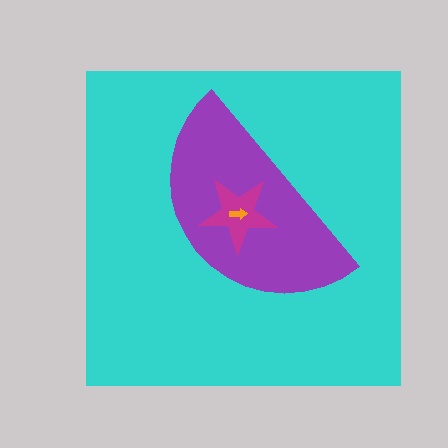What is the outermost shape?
The cyan square.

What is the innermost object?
The orange arrow.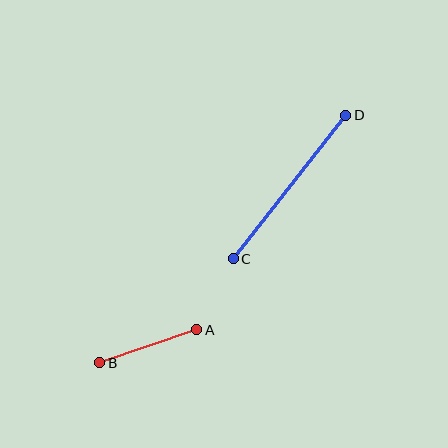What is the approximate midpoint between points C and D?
The midpoint is at approximately (289, 187) pixels.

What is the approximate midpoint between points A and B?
The midpoint is at approximately (148, 346) pixels.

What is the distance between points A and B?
The distance is approximately 102 pixels.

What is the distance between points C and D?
The distance is approximately 182 pixels.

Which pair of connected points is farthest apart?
Points C and D are farthest apart.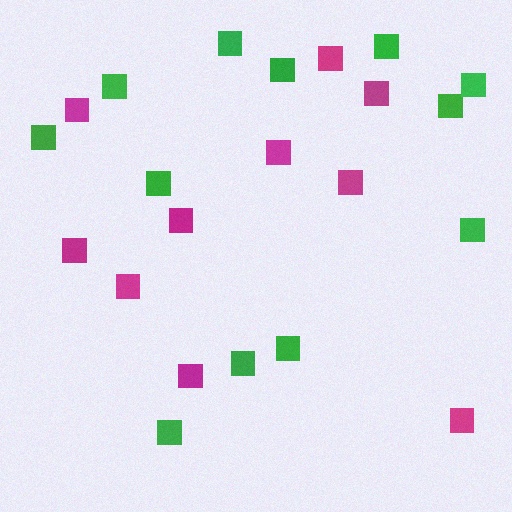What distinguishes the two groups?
There are 2 groups: one group of green squares (12) and one group of magenta squares (10).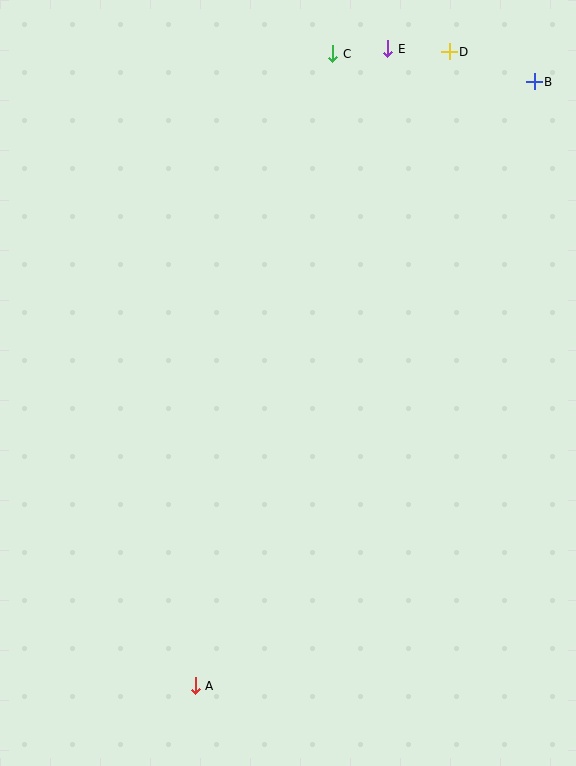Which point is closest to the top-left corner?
Point C is closest to the top-left corner.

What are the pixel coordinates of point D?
Point D is at (449, 52).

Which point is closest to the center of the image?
Point A at (195, 686) is closest to the center.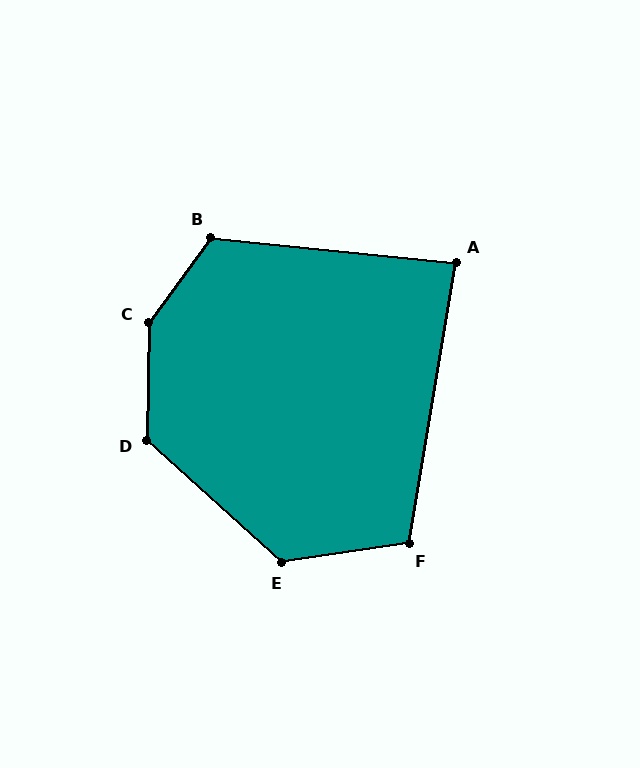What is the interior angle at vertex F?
Approximately 108 degrees (obtuse).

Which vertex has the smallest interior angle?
A, at approximately 86 degrees.